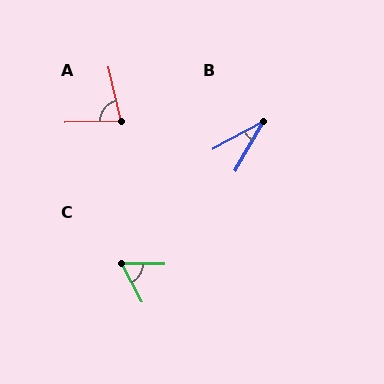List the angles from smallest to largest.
B (32°), C (60°), A (78°).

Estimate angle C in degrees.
Approximately 60 degrees.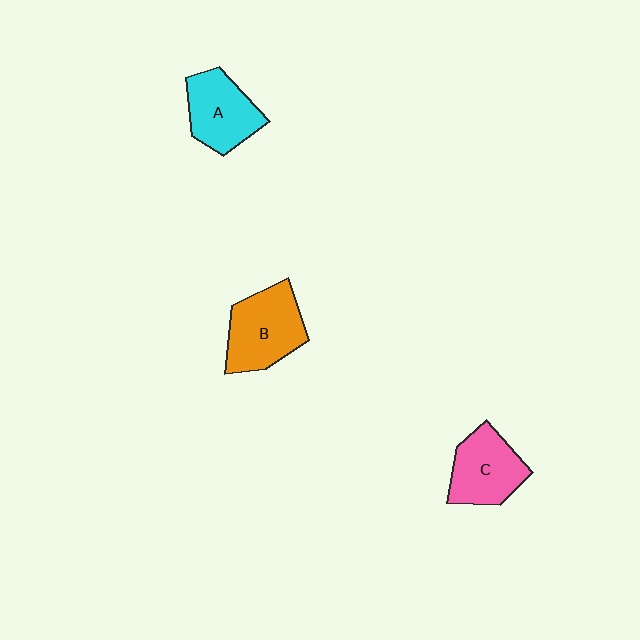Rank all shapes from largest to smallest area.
From largest to smallest: B (orange), C (pink), A (cyan).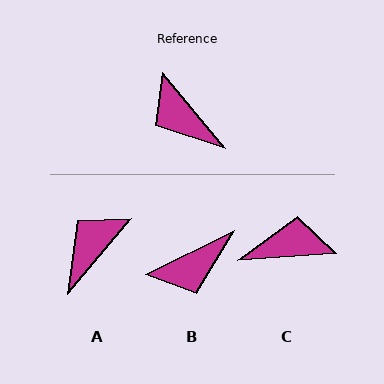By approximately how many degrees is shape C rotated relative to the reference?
Approximately 126 degrees clockwise.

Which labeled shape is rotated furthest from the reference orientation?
C, about 126 degrees away.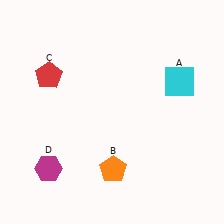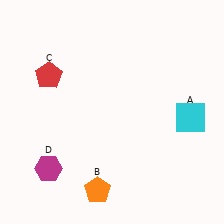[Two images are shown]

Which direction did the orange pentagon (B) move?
The orange pentagon (B) moved down.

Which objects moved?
The objects that moved are: the cyan square (A), the orange pentagon (B).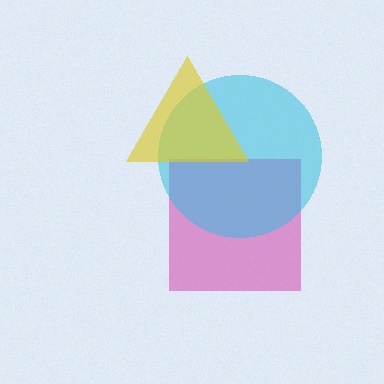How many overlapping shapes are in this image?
There are 3 overlapping shapes in the image.